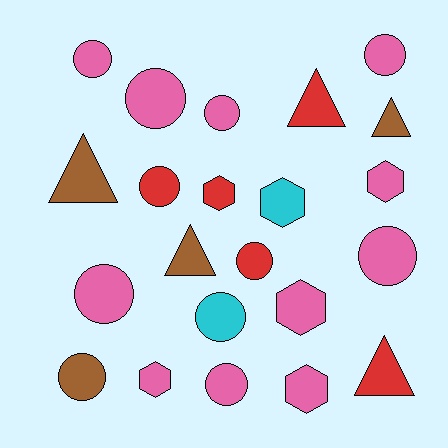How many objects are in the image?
There are 22 objects.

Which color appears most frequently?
Pink, with 11 objects.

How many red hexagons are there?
There is 1 red hexagon.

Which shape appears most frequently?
Circle, with 11 objects.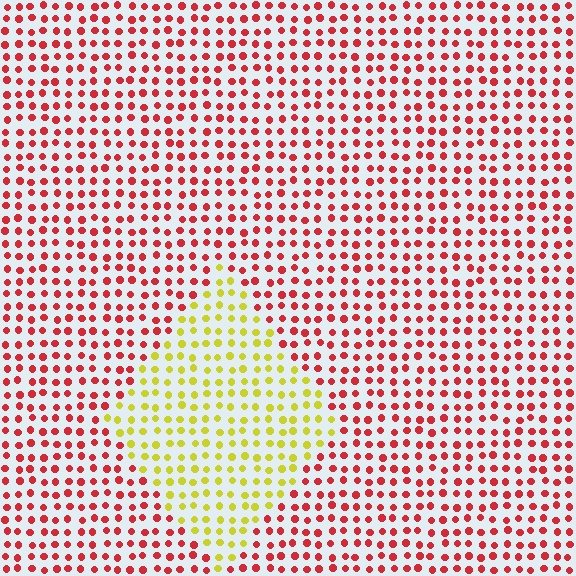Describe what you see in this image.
The image is filled with small red elements in a uniform arrangement. A diamond-shaped region is visible where the elements are tinted to a slightly different hue, forming a subtle color boundary.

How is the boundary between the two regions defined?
The boundary is defined purely by a slight shift in hue (about 68 degrees). Spacing, size, and orientation are identical on both sides.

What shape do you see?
I see a diamond.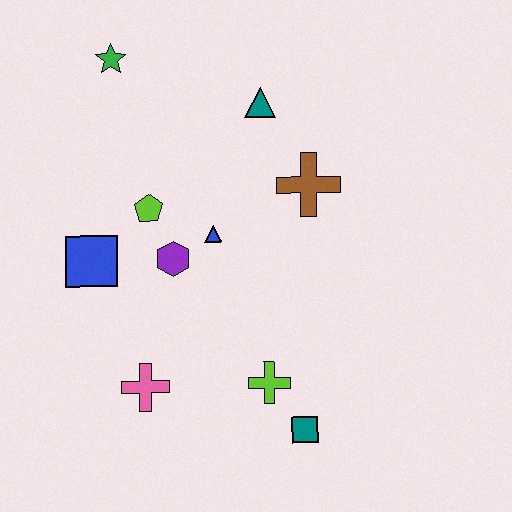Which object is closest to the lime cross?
The teal square is closest to the lime cross.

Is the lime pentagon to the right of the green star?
Yes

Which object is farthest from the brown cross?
The pink cross is farthest from the brown cross.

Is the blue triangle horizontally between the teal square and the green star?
Yes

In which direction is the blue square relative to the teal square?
The blue square is to the left of the teal square.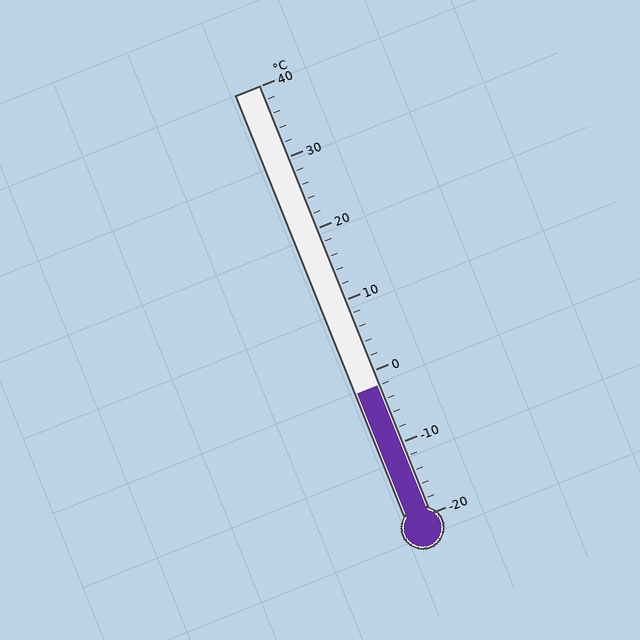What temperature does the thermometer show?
The thermometer shows approximately -2°C.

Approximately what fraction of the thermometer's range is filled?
The thermometer is filled to approximately 30% of its range.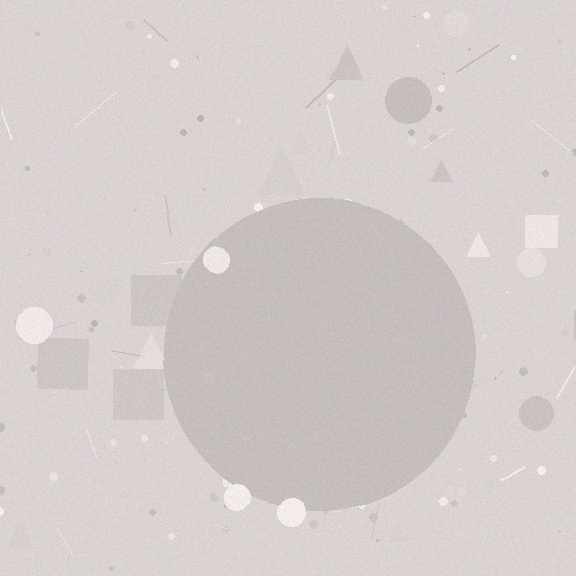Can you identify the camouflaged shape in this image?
The camouflaged shape is a circle.